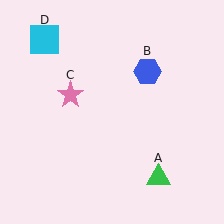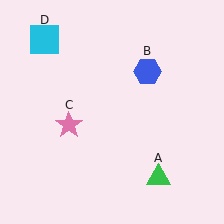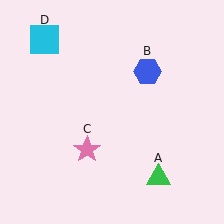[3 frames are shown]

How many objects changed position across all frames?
1 object changed position: pink star (object C).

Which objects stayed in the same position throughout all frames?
Green triangle (object A) and blue hexagon (object B) and cyan square (object D) remained stationary.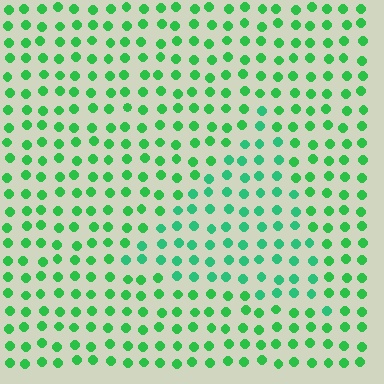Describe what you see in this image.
The image is filled with small green elements in a uniform arrangement. A triangle-shaped region is visible where the elements are tinted to a slightly different hue, forming a subtle color boundary.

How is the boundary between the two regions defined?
The boundary is defined purely by a slight shift in hue (about 21 degrees). Spacing, size, and orientation are identical on both sides.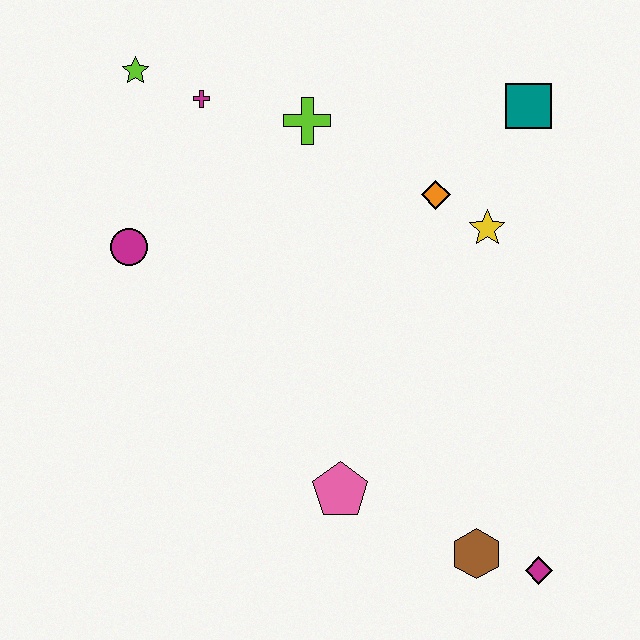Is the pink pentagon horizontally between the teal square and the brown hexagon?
No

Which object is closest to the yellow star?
The orange diamond is closest to the yellow star.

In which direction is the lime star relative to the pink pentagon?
The lime star is above the pink pentagon.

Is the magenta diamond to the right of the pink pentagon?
Yes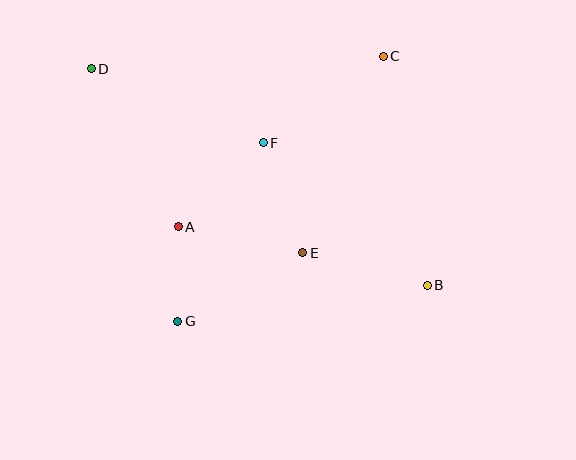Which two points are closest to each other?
Points A and G are closest to each other.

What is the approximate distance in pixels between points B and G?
The distance between B and G is approximately 252 pixels.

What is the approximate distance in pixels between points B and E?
The distance between B and E is approximately 129 pixels.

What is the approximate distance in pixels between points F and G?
The distance between F and G is approximately 198 pixels.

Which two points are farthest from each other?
Points B and D are farthest from each other.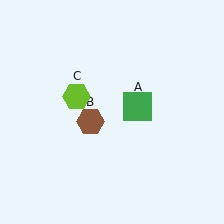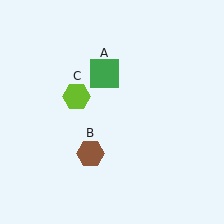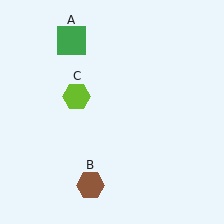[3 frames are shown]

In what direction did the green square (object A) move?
The green square (object A) moved up and to the left.